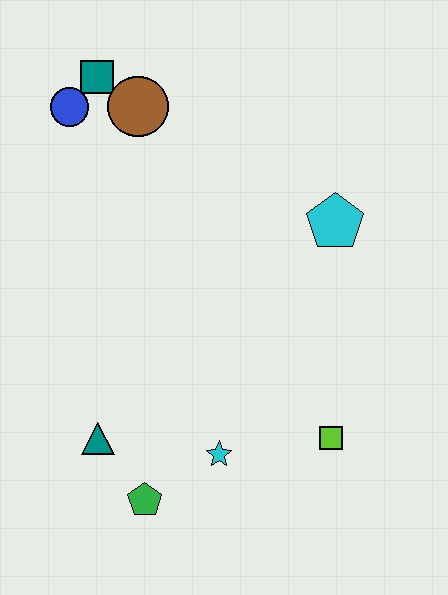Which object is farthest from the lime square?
The teal square is farthest from the lime square.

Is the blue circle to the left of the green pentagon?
Yes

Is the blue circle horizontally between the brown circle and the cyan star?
No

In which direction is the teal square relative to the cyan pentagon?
The teal square is to the left of the cyan pentagon.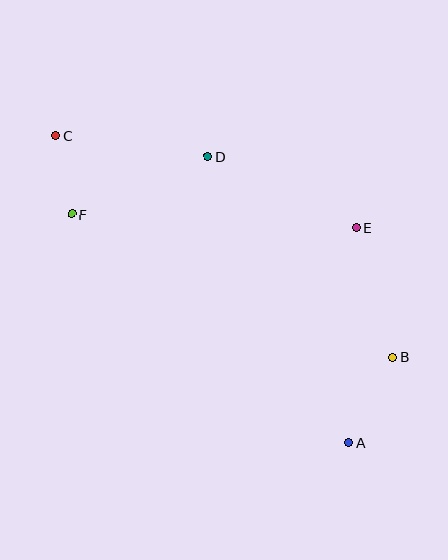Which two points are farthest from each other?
Points A and C are farthest from each other.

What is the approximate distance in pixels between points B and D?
The distance between B and D is approximately 273 pixels.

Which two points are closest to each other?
Points C and F are closest to each other.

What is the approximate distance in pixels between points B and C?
The distance between B and C is approximately 403 pixels.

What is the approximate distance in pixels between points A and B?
The distance between A and B is approximately 96 pixels.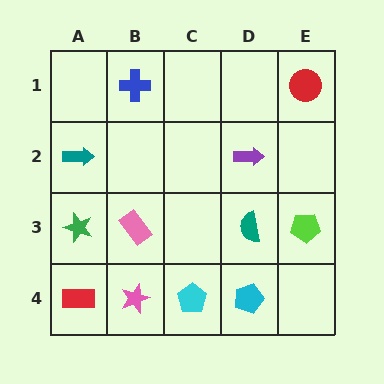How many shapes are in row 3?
4 shapes.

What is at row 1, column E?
A red circle.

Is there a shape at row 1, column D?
No, that cell is empty.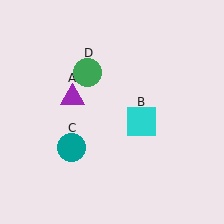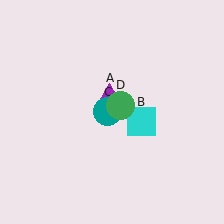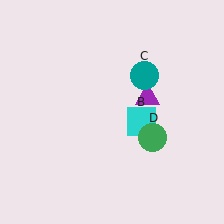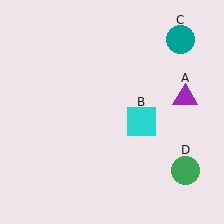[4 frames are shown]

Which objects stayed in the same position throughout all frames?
Cyan square (object B) remained stationary.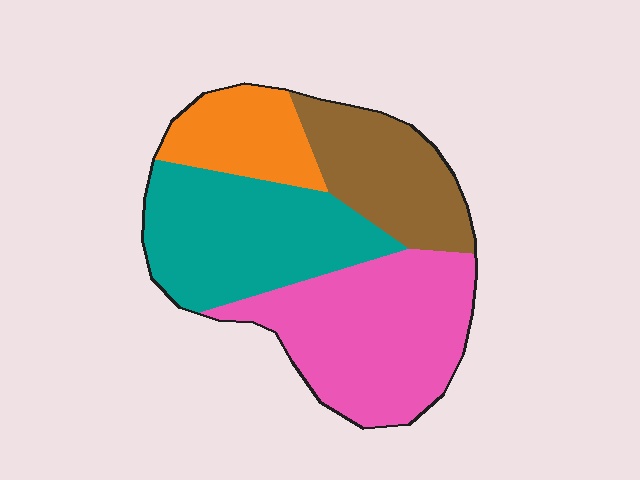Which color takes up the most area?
Pink, at roughly 35%.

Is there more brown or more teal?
Teal.